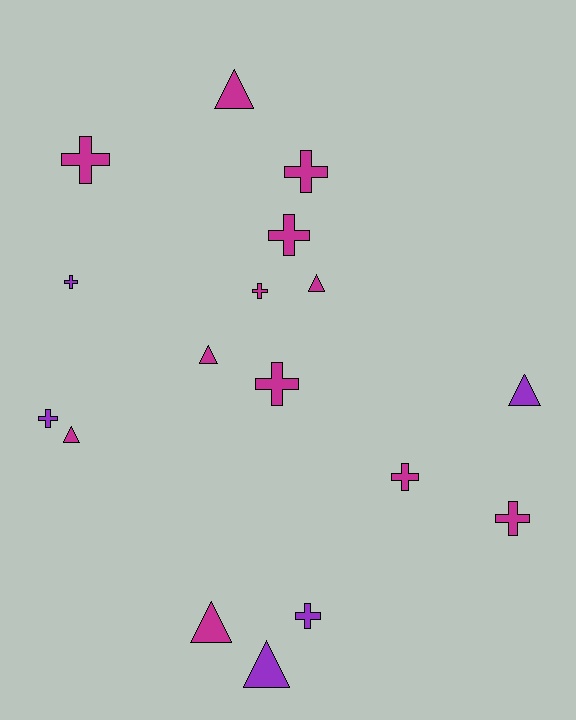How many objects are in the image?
There are 17 objects.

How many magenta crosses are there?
There are 7 magenta crosses.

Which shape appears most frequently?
Cross, with 10 objects.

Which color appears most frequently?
Magenta, with 12 objects.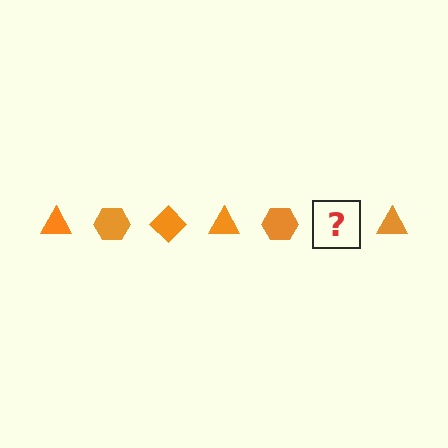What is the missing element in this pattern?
The missing element is an orange diamond.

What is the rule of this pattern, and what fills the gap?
The rule is that the pattern cycles through triangle, hexagon, diamond shapes in orange. The gap should be filled with an orange diamond.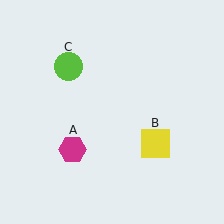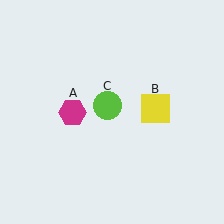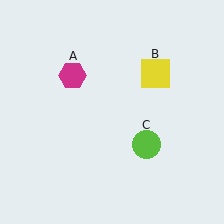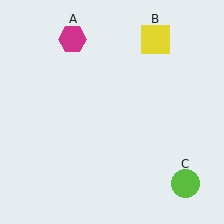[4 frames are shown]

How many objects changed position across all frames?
3 objects changed position: magenta hexagon (object A), yellow square (object B), lime circle (object C).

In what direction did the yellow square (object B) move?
The yellow square (object B) moved up.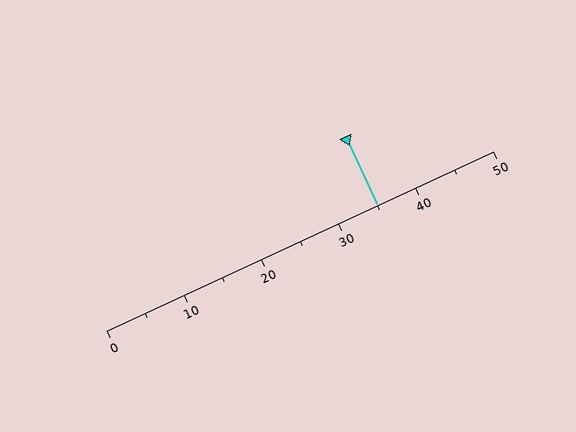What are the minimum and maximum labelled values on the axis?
The axis runs from 0 to 50.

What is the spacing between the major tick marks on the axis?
The major ticks are spaced 10 apart.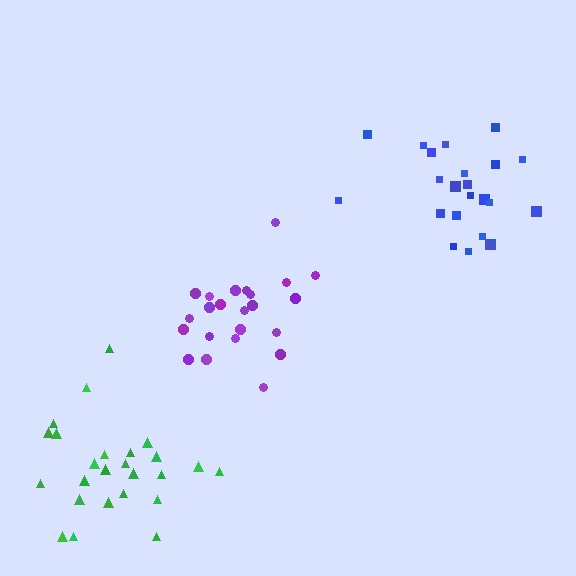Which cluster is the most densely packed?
Purple.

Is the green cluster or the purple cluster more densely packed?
Purple.